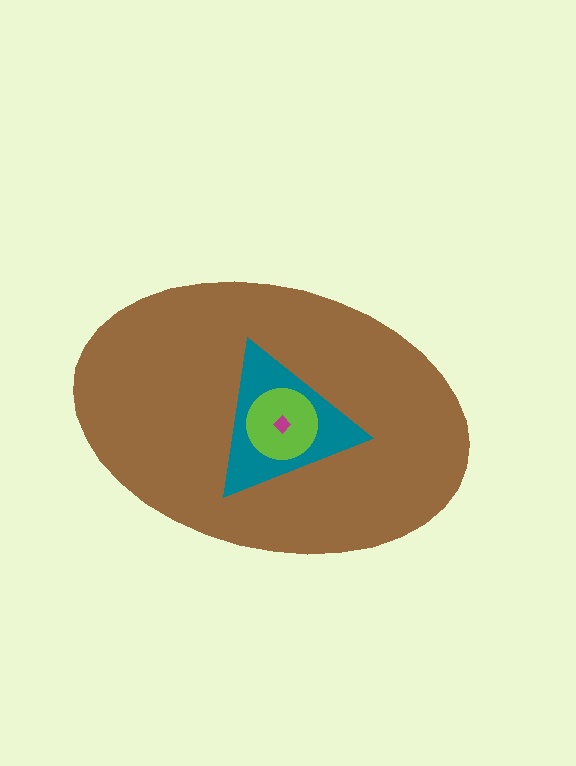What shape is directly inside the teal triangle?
The lime circle.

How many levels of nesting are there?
4.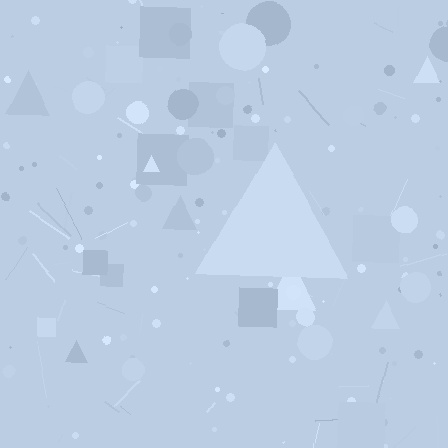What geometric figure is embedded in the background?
A triangle is embedded in the background.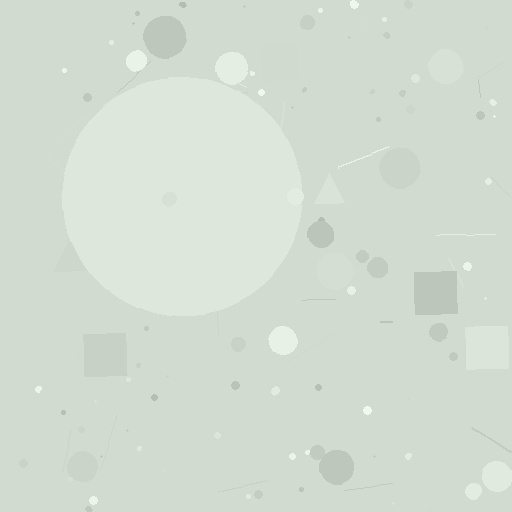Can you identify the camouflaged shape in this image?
The camouflaged shape is a circle.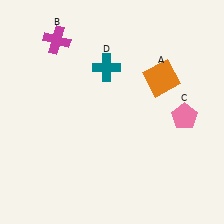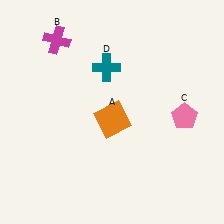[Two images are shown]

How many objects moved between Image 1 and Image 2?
1 object moved between the two images.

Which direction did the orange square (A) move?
The orange square (A) moved left.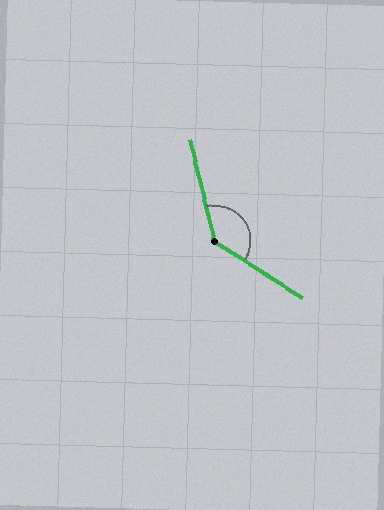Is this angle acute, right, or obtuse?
It is obtuse.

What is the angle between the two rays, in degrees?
Approximately 136 degrees.